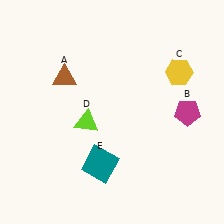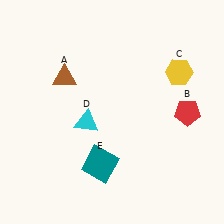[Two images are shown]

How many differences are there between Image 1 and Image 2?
There are 2 differences between the two images.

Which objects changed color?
B changed from magenta to red. D changed from lime to cyan.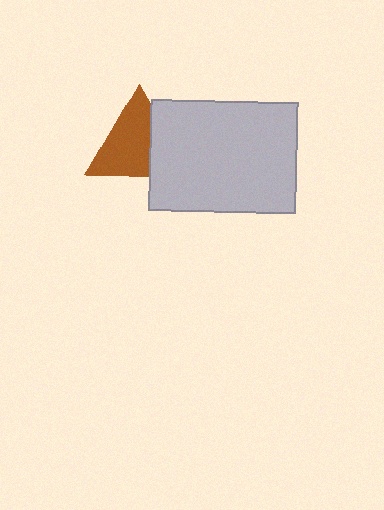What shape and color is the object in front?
The object in front is a light gray rectangle.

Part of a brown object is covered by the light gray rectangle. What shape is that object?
It is a triangle.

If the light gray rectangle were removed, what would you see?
You would see the complete brown triangle.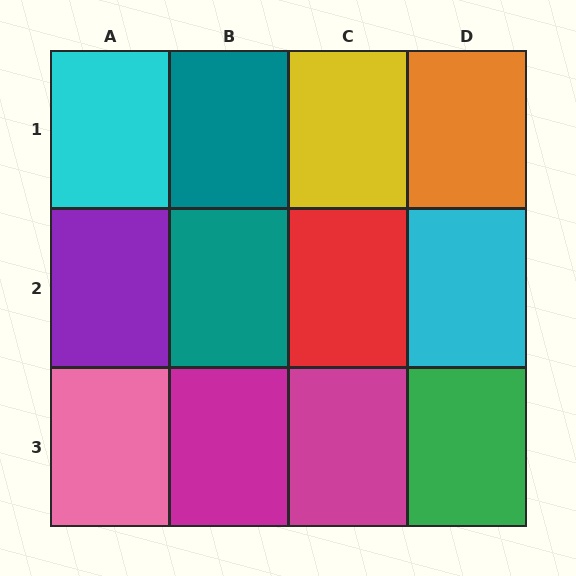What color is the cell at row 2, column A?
Purple.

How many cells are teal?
2 cells are teal.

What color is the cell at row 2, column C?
Red.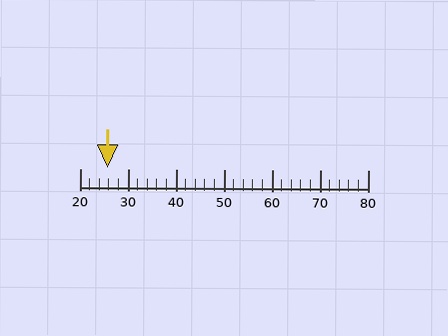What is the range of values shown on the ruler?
The ruler shows values from 20 to 80.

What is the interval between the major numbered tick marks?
The major tick marks are spaced 10 units apart.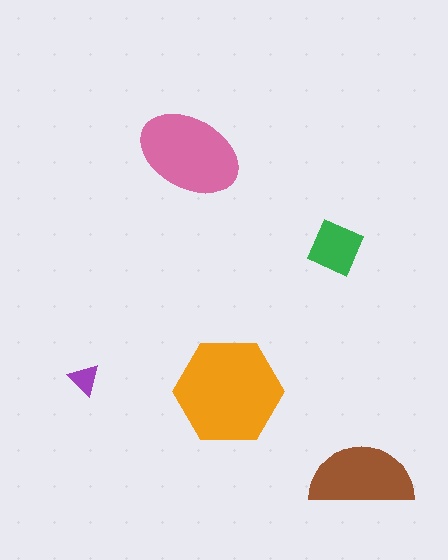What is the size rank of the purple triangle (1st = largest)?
5th.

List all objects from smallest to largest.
The purple triangle, the green square, the brown semicircle, the pink ellipse, the orange hexagon.